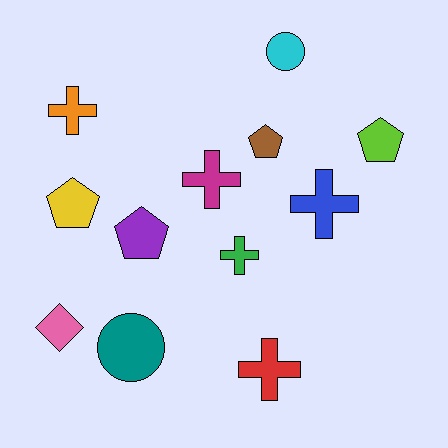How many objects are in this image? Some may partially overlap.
There are 12 objects.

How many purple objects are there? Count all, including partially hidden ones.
There is 1 purple object.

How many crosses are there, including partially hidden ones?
There are 5 crosses.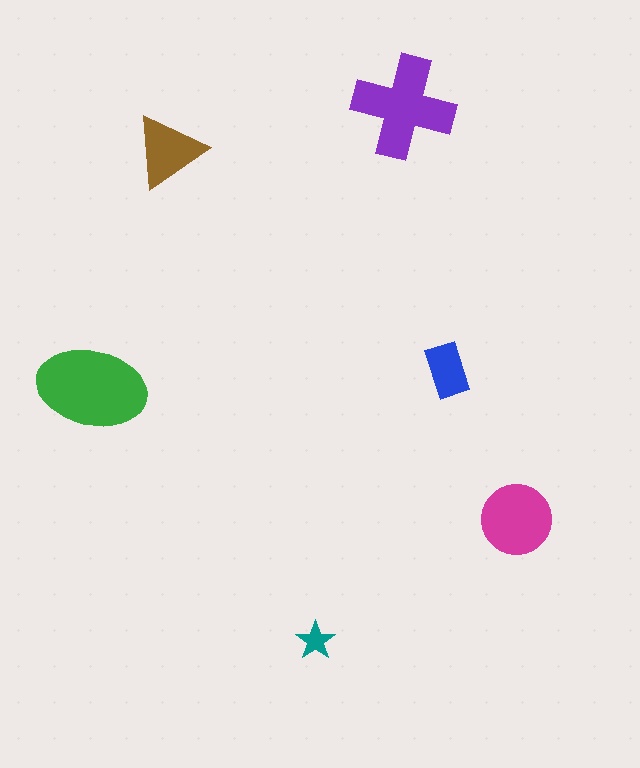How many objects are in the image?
There are 6 objects in the image.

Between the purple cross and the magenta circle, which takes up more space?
The purple cross.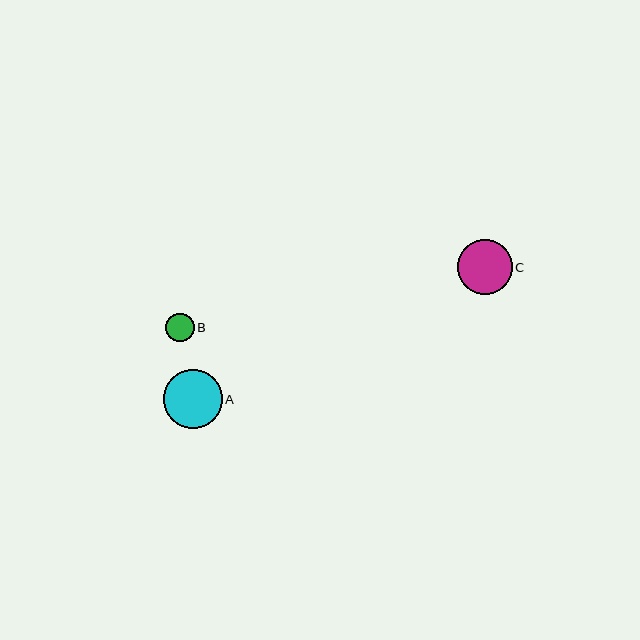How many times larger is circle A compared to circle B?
Circle A is approximately 2.1 times the size of circle B.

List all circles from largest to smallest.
From largest to smallest: A, C, B.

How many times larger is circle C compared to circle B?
Circle C is approximately 1.9 times the size of circle B.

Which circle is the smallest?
Circle B is the smallest with a size of approximately 28 pixels.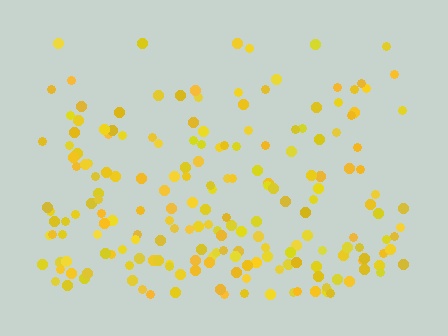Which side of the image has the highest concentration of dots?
The bottom.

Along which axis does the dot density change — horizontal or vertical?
Vertical.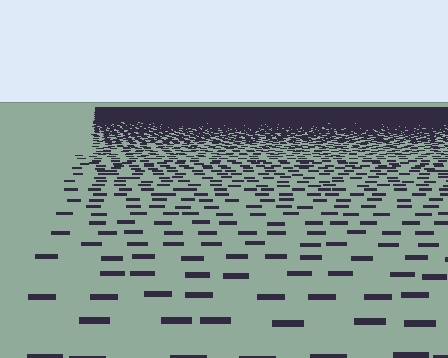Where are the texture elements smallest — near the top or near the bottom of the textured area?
Near the top.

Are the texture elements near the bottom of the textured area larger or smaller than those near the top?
Larger. Near the bottom, elements are closer to the viewer and appear at a bigger on-screen size.